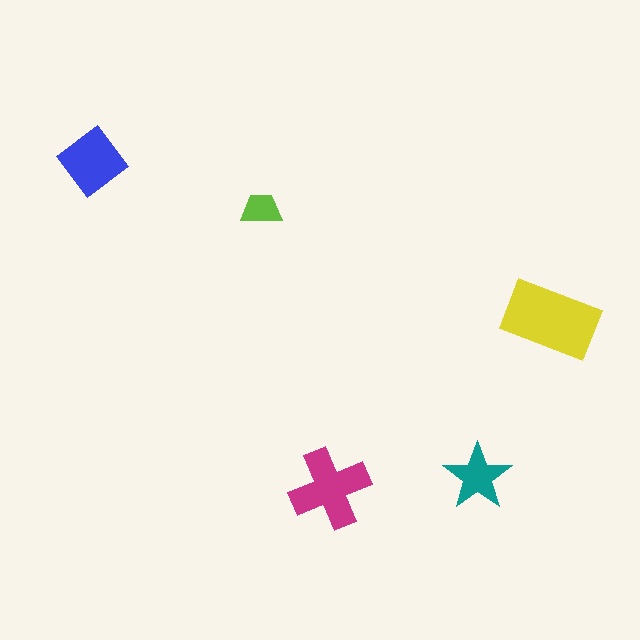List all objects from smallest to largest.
The lime trapezoid, the teal star, the blue diamond, the magenta cross, the yellow rectangle.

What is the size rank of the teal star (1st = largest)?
4th.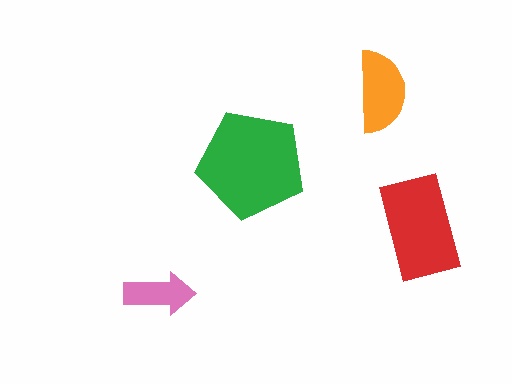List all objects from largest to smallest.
The green pentagon, the red rectangle, the orange semicircle, the pink arrow.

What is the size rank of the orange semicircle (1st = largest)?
3rd.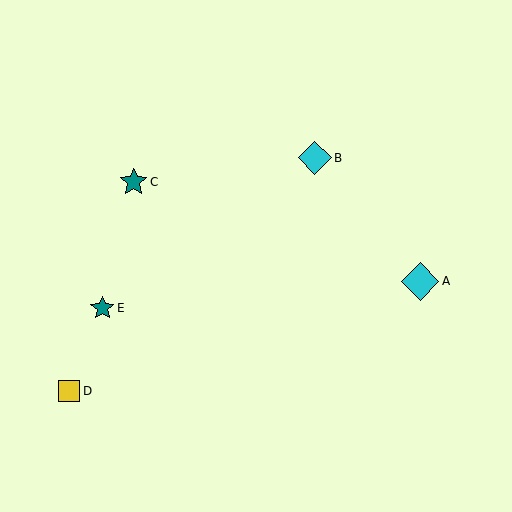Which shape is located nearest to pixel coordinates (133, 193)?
The teal star (labeled C) at (134, 182) is nearest to that location.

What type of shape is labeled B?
Shape B is a cyan diamond.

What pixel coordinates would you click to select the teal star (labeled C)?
Click at (134, 182) to select the teal star C.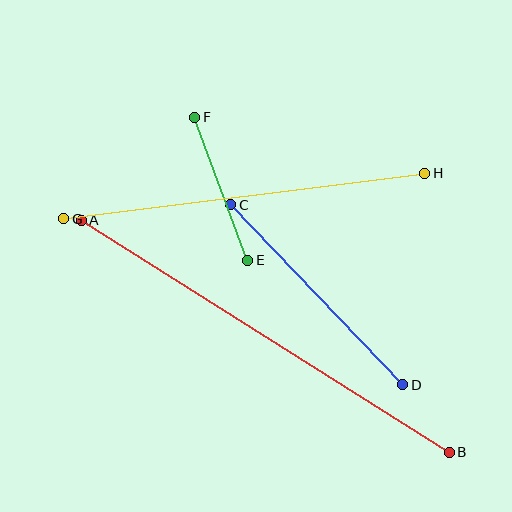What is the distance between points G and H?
The distance is approximately 364 pixels.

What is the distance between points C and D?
The distance is approximately 249 pixels.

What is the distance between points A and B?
The distance is approximately 435 pixels.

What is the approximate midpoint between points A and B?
The midpoint is at approximately (265, 336) pixels.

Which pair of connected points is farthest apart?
Points A and B are farthest apart.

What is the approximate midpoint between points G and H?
The midpoint is at approximately (244, 196) pixels.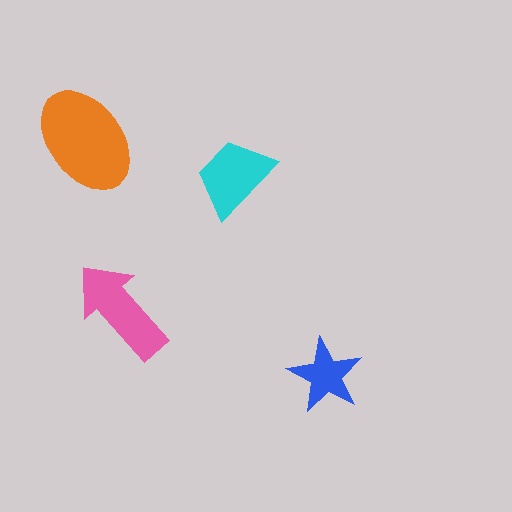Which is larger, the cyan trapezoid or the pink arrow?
The pink arrow.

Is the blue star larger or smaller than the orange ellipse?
Smaller.